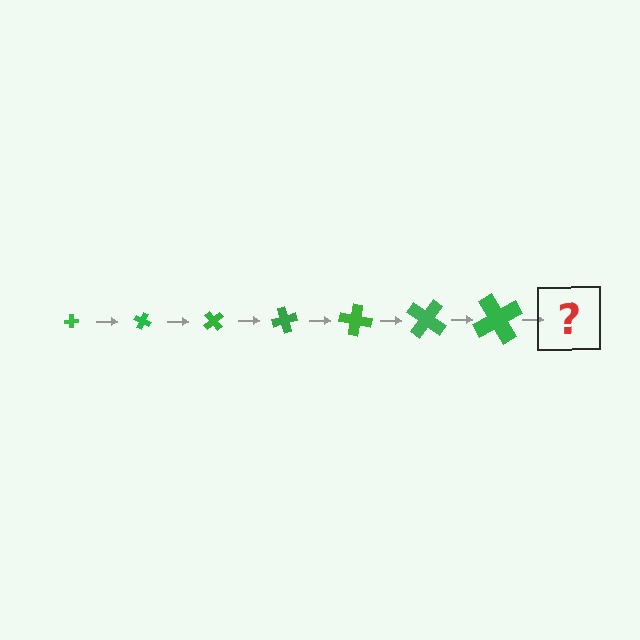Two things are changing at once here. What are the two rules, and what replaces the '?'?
The two rules are that the cross grows larger each step and it rotates 25 degrees each step. The '?' should be a cross, larger than the previous one and rotated 175 degrees from the start.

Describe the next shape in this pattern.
It should be a cross, larger than the previous one and rotated 175 degrees from the start.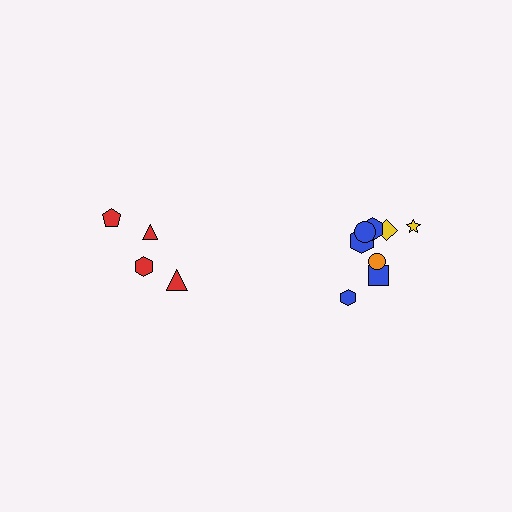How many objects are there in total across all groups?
There are 12 objects.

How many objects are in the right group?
There are 8 objects.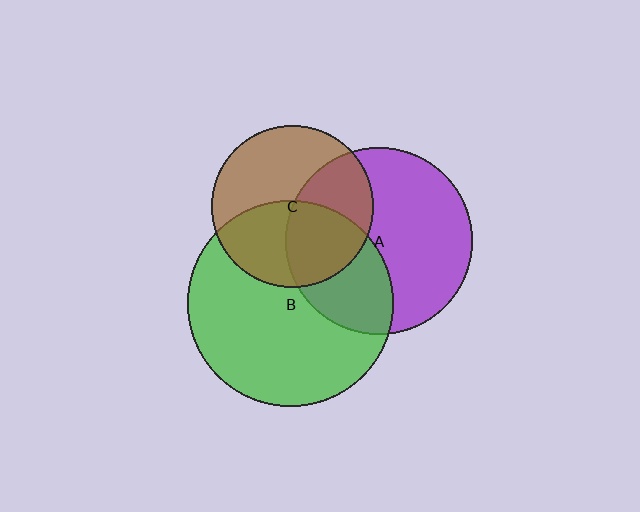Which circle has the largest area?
Circle B (green).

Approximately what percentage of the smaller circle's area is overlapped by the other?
Approximately 45%.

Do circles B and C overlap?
Yes.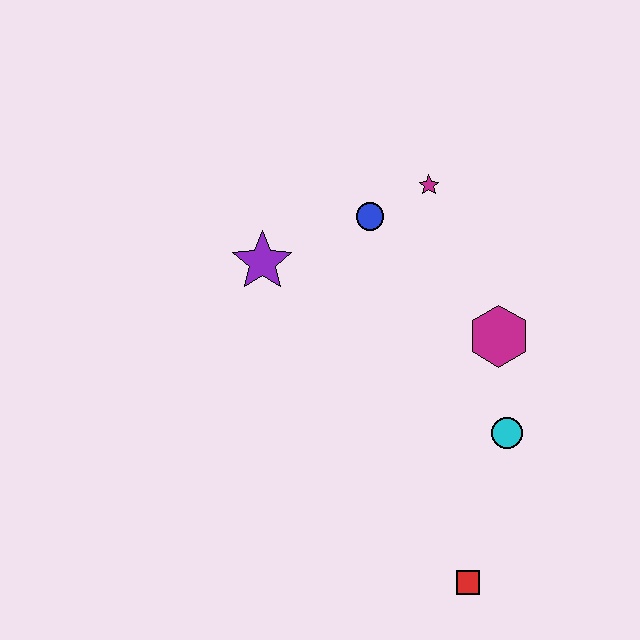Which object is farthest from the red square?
The magenta star is farthest from the red square.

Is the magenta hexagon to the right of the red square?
Yes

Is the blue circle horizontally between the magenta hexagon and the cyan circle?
No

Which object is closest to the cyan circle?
The magenta hexagon is closest to the cyan circle.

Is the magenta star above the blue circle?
Yes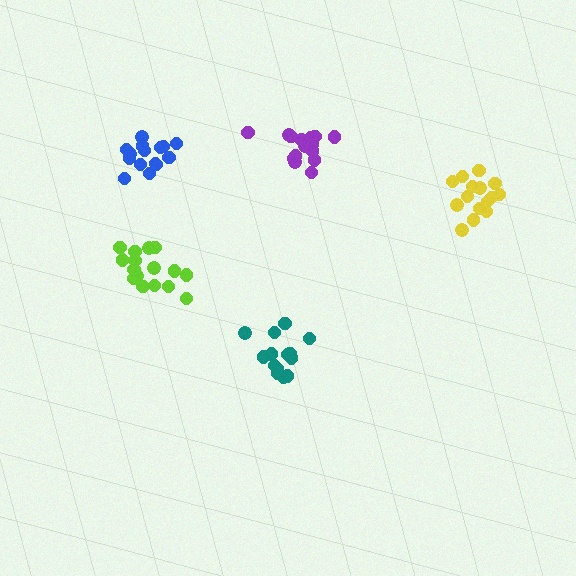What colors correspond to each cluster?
The clusters are colored: blue, purple, teal, lime, yellow.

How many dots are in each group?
Group 1: 15 dots, Group 2: 15 dots, Group 3: 14 dots, Group 4: 17 dots, Group 5: 15 dots (76 total).